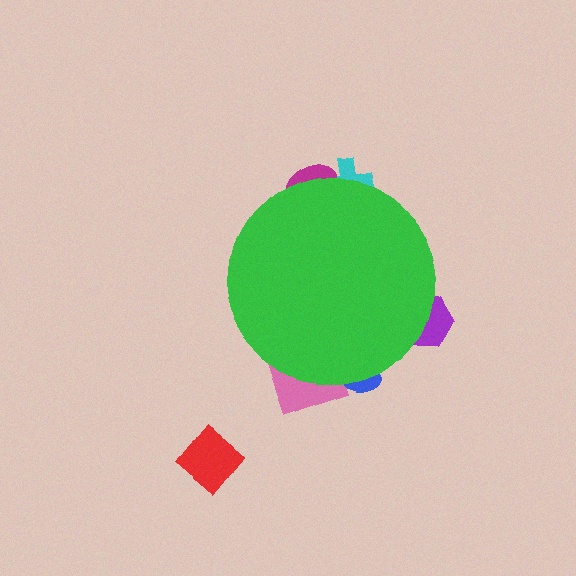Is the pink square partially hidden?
Yes, the pink square is partially hidden behind the green circle.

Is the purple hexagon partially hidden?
Yes, the purple hexagon is partially hidden behind the green circle.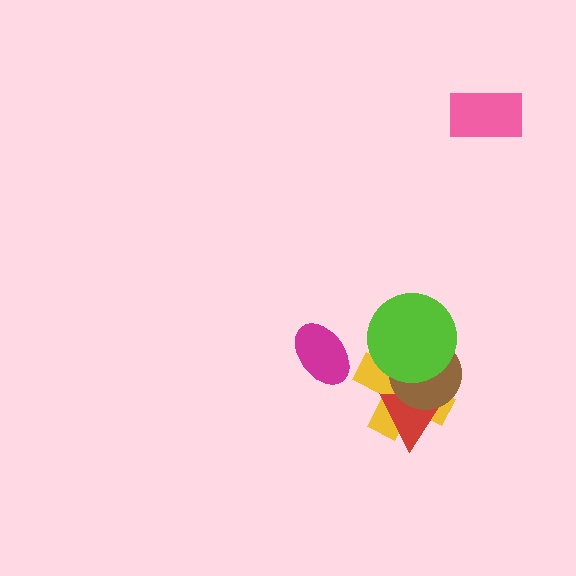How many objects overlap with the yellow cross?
3 objects overlap with the yellow cross.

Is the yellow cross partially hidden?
Yes, it is partially covered by another shape.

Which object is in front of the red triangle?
The brown circle is in front of the red triangle.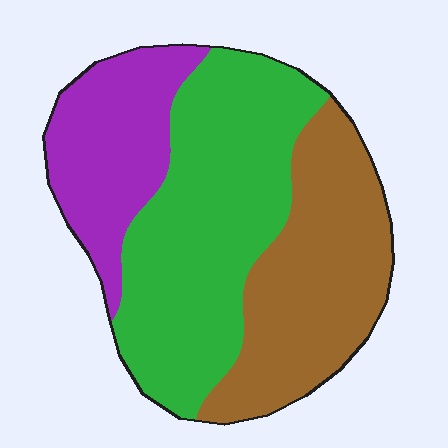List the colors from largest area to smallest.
From largest to smallest: green, brown, purple.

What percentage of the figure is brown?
Brown takes up about one third (1/3) of the figure.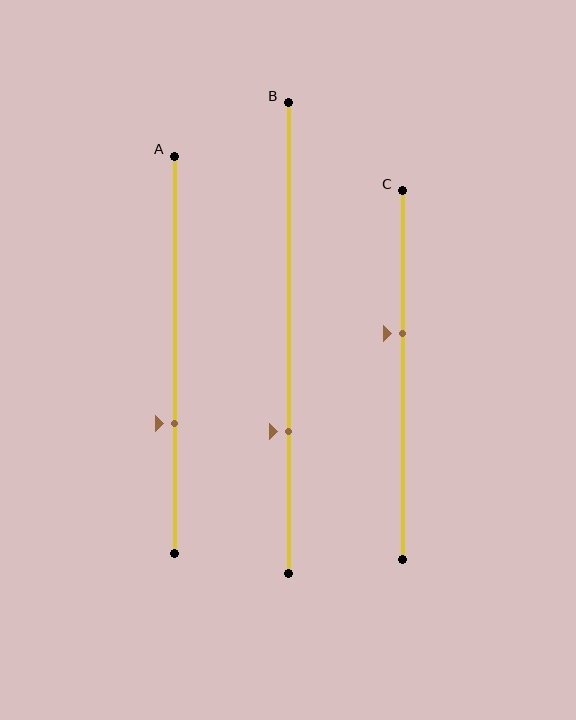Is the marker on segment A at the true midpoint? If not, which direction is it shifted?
No, the marker on segment A is shifted downward by about 17% of the segment length.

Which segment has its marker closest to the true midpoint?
Segment C has its marker closest to the true midpoint.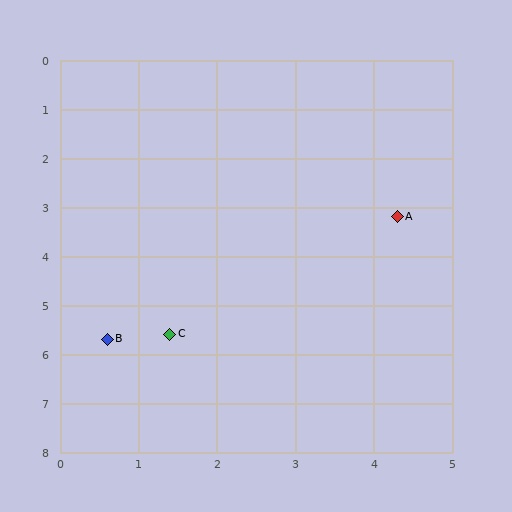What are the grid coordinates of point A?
Point A is at approximately (4.3, 3.2).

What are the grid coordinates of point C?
Point C is at approximately (1.4, 5.6).